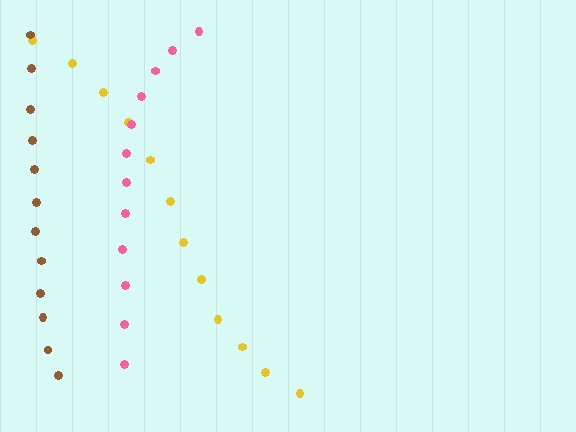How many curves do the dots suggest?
There are 3 distinct paths.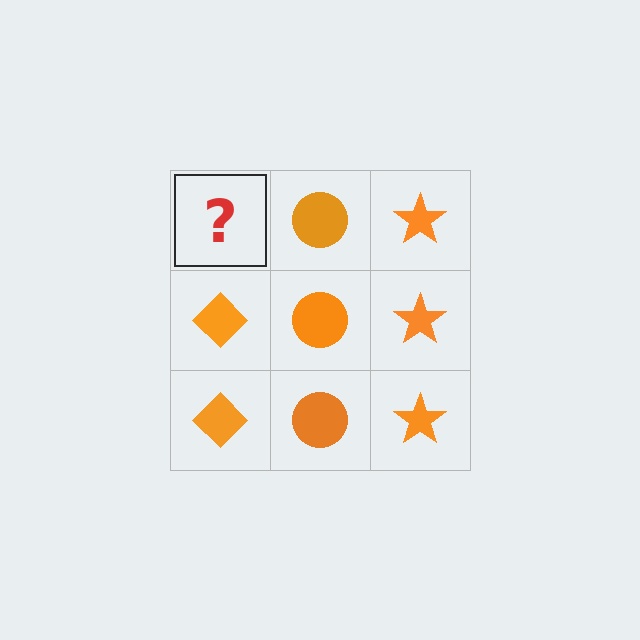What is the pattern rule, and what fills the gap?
The rule is that each column has a consistent shape. The gap should be filled with an orange diamond.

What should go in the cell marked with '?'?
The missing cell should contain an orange diamond.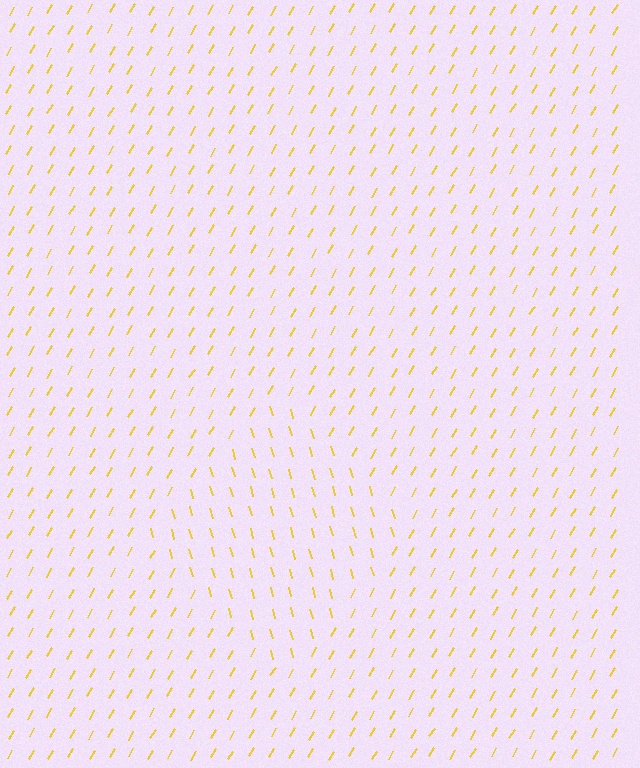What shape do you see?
I see a diamond.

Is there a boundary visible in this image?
Yes, there is a texture boundary formed by a change in line orientation.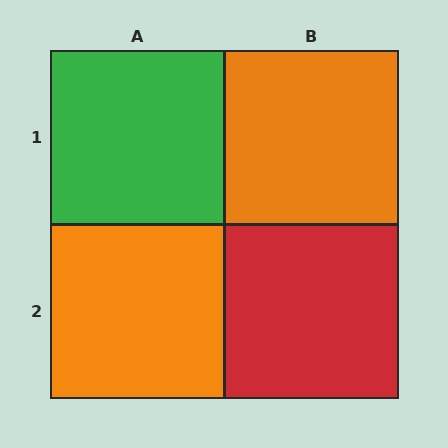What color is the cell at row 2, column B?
Red.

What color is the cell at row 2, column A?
Orange.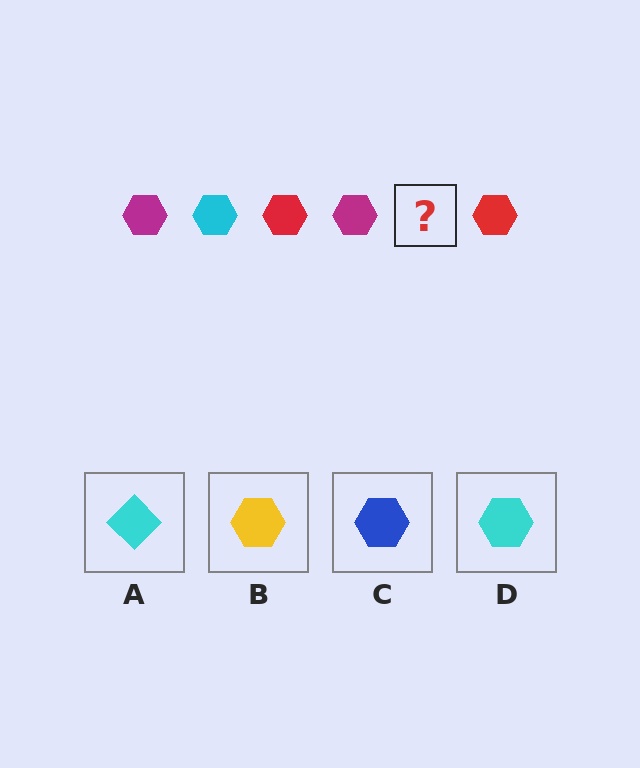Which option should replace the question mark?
Option D.